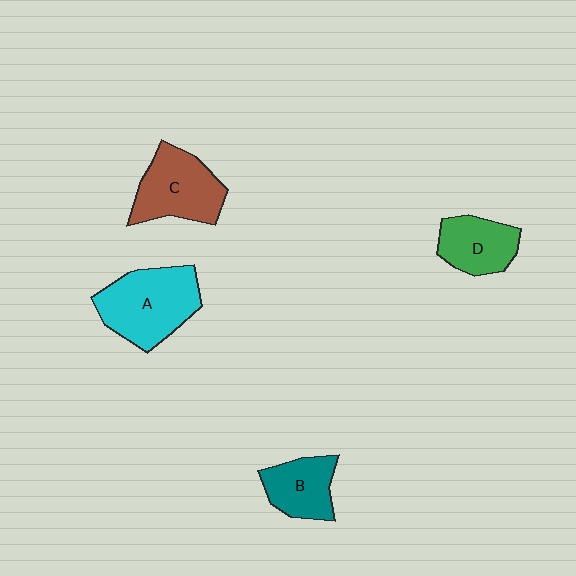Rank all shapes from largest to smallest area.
From largest to smallest: A (cyan), C (brown), D (green), B (teal).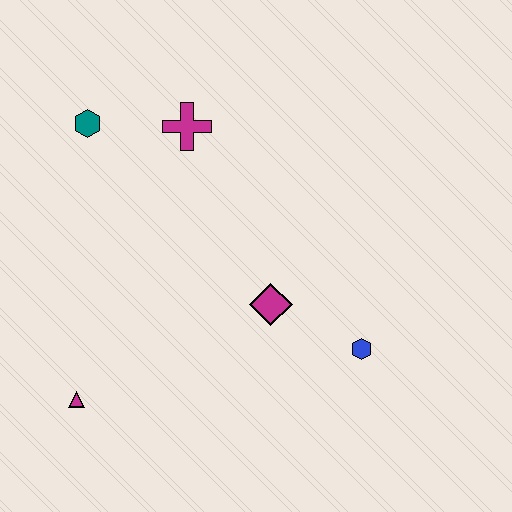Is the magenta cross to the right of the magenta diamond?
No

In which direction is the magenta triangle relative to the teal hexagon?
The magenta triangle is below the teal hexagon.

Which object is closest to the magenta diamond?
The blue hexagon is closest to the magenta diamond.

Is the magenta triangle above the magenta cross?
No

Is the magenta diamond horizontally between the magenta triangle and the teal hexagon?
No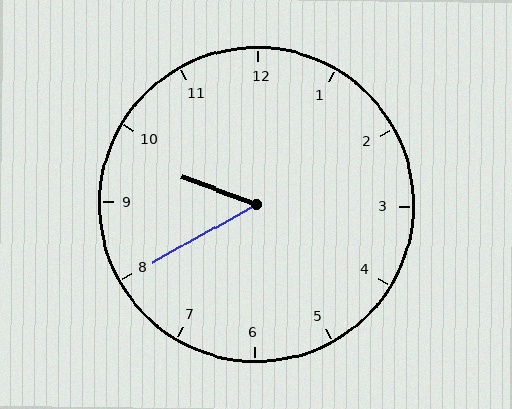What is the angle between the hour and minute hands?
Approximately 50 degrees.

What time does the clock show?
9:40.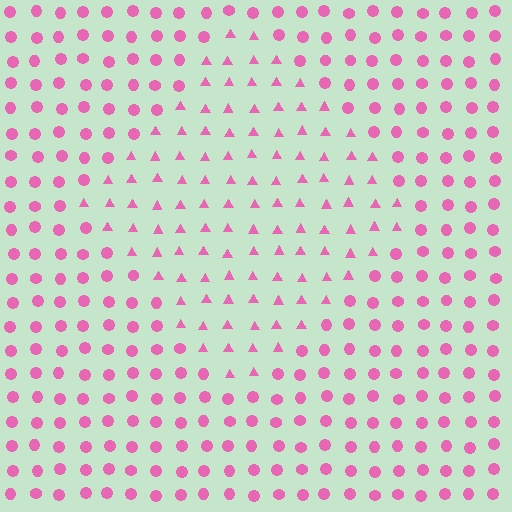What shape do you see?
I see a diamond.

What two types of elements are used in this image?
The image uses triangles inside the diamond region and circles outside it.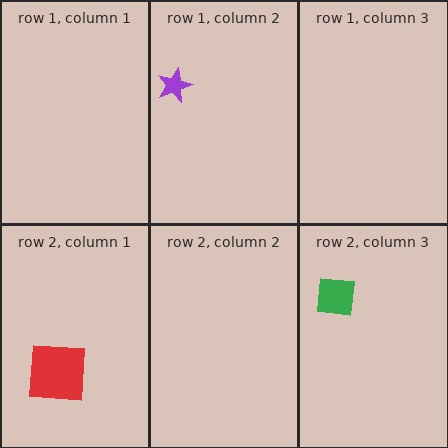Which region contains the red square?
The row 2, column 1 region.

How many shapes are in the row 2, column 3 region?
1.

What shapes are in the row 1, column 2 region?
The purple star.